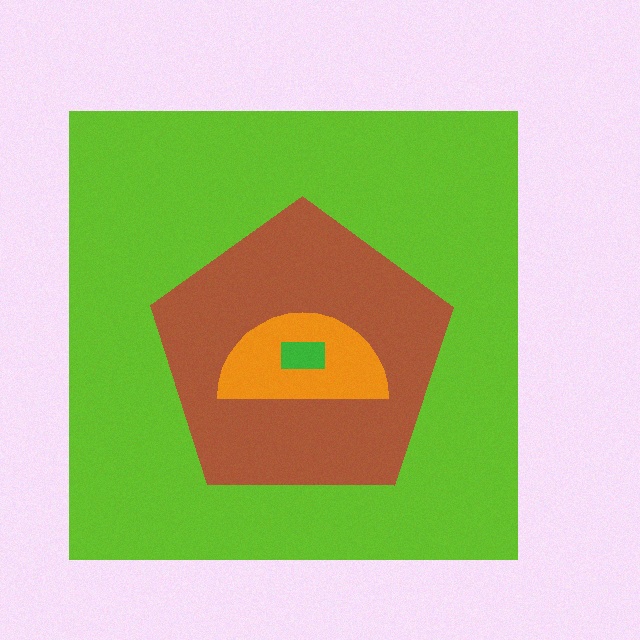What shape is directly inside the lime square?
The brown pentagon.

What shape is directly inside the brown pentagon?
The orange semicircle.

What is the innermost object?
The green rectangle.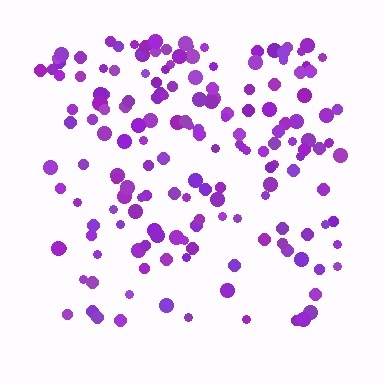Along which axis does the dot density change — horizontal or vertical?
Vertical.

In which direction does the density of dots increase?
From bottom to top, with the top side densest.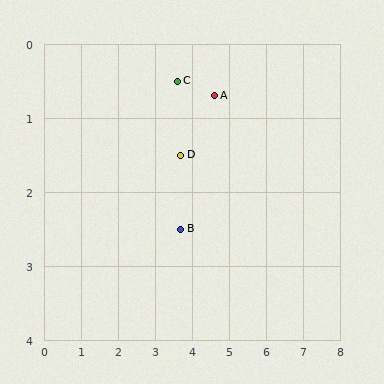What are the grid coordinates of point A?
Point A is at approximately (4.6, 0.7).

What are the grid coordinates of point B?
Point B is at approximately (3.7, 2.5).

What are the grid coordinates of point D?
Point D is at approximately (3.7, 1.5).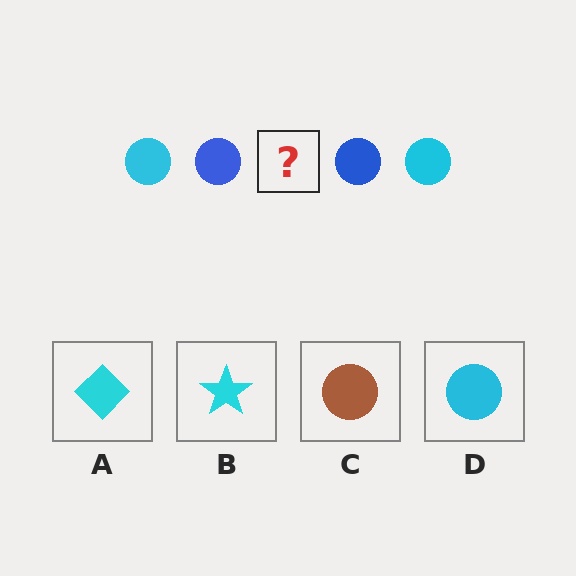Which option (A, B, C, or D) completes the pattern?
D.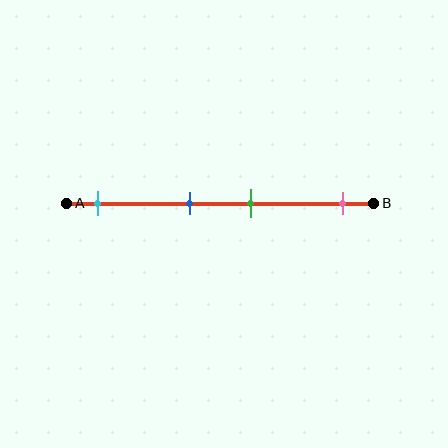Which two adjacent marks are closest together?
The blue and green marks are the closest adjacent pair.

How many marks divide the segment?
There are 4 marks dividing the segment.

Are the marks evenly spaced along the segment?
No, the marks are not evenly spaced.